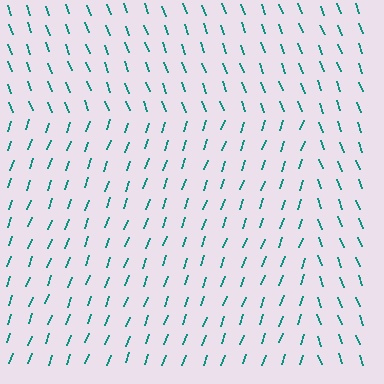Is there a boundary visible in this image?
Yes, there is a texture boundary formed by a change in line orientation.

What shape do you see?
I see a rectangle.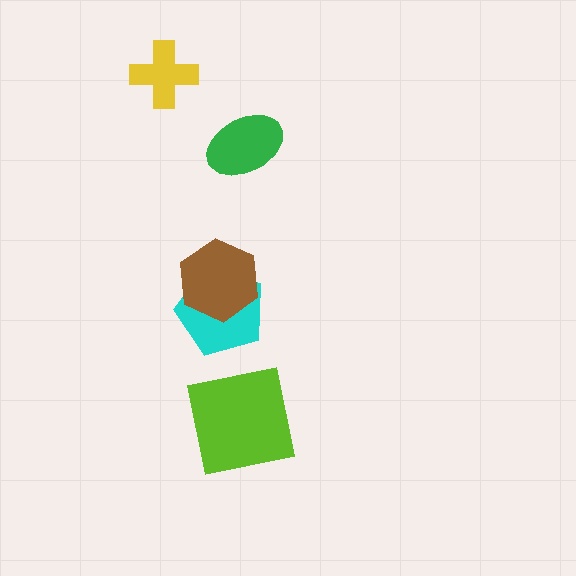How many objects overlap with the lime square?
0 objects overlap with the lime square.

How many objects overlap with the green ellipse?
0 objects overlap with the green ellipse.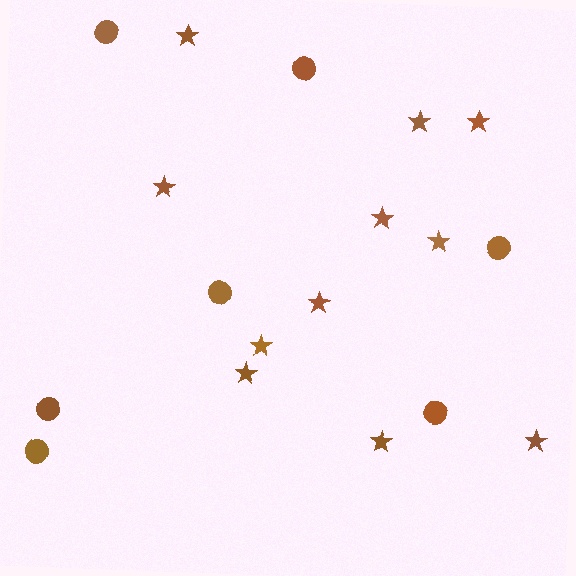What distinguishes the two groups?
There are 2 groups: one group of stars (11) and one group of circles (7).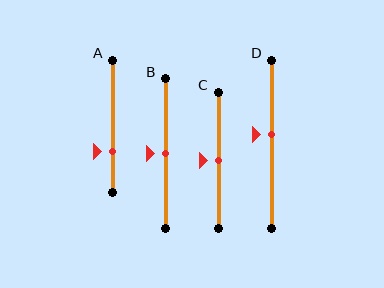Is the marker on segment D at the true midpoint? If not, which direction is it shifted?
No, the marker on segment D is shifted upward by about 6% of the segment length.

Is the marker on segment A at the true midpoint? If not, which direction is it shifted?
No, the marker on segment A is shifted downward by about 19% of the segment length.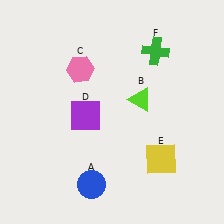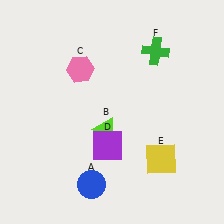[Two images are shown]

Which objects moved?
The objects that moved are: the lime triangle (B), the purple square (D).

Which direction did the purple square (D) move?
The purple square (D) moved down.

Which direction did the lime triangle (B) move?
The lime triangle (B) moved left.